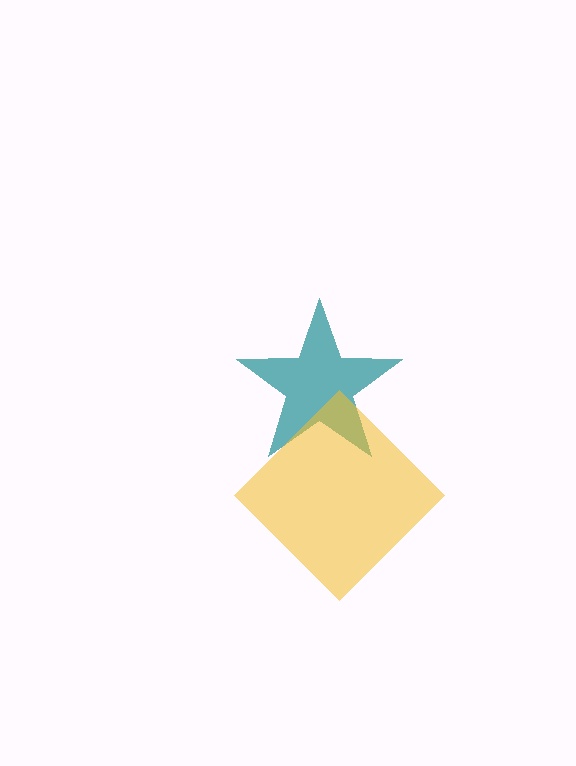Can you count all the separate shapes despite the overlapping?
Yes, there are 2 separate shapes.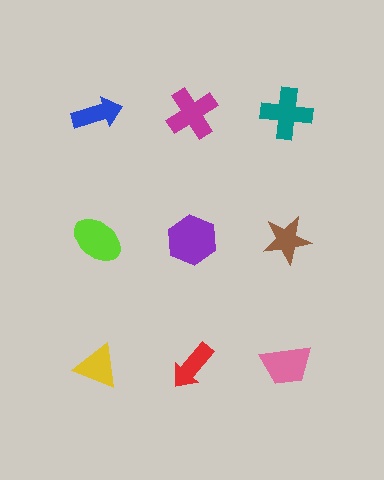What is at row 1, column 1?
A blue arrow.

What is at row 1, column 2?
A magenta cross.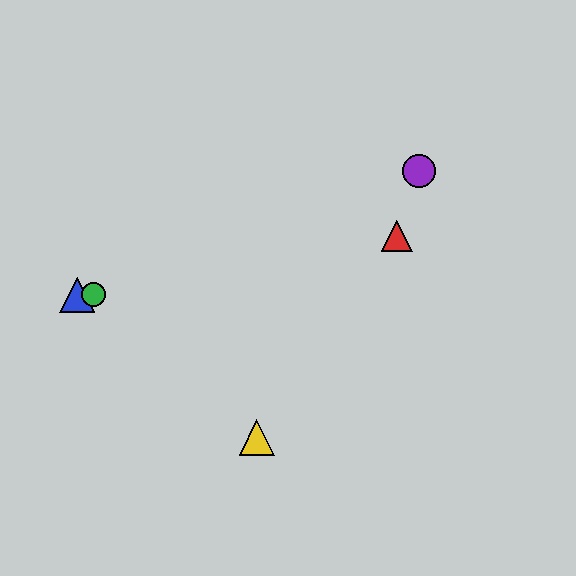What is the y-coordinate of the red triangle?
The red triangle is at y≈236.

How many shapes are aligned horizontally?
2 shapes (the blue triangle, the green circle) are aligned horizontally.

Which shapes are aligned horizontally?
The blue triangle, the green circle are aligned horizontally.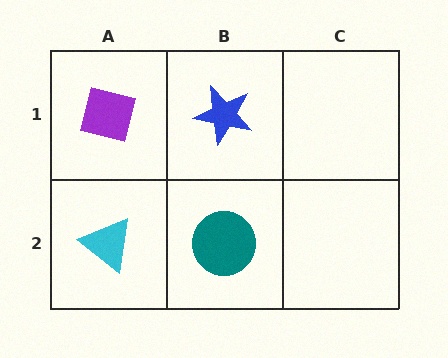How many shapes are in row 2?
2 shapes.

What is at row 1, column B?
A blue star.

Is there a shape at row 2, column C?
No, that cell is empty.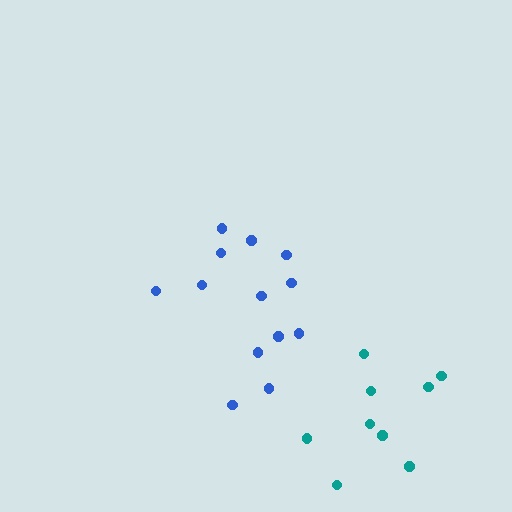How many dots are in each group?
Group 1: 13 dots, Group 2: 9 dots (22 total).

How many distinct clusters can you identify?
There are 2 distinct clusters.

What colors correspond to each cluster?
The clusters are colored: blue, teal.